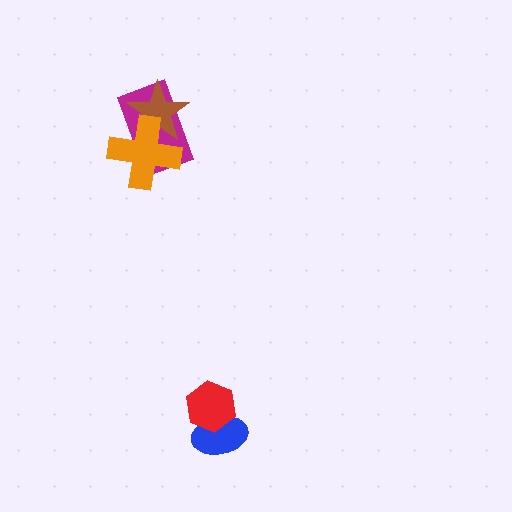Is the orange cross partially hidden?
No, no other shape covers it.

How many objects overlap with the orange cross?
2 objects overlap with the orange cross.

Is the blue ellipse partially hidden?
Yes, it is partially covered by another shape.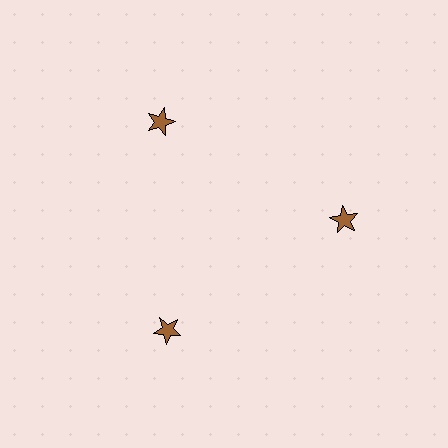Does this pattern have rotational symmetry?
Yes, this pattern has 3-fold rotational symmetry. It looks the same after rotating 120 degrees around the center.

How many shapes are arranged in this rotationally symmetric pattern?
There are 3 shapes, arranged in 3 groups of 1.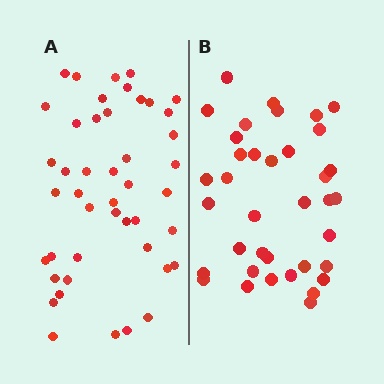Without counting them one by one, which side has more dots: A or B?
Region A (the left region) has more dots.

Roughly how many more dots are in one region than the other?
Region A has roughly 8 or so more dots than region B.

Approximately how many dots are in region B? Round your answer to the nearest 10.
About 40 dots. (The exact count is 37, which rounds to 40.)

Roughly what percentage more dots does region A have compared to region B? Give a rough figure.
About 20% more.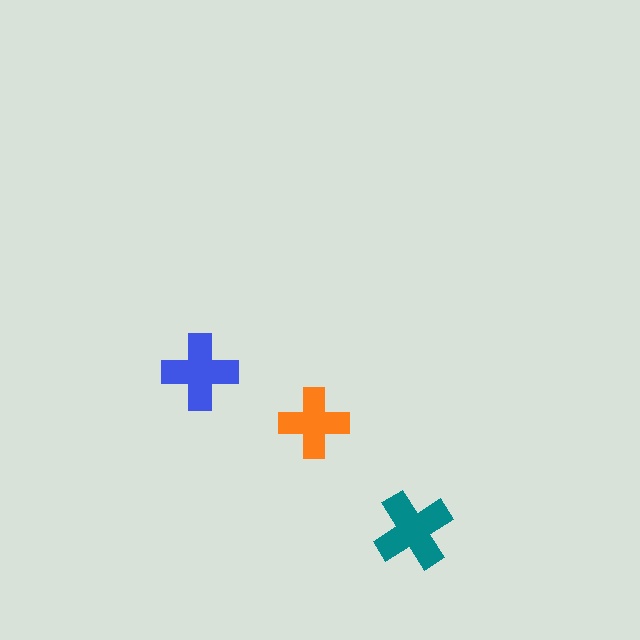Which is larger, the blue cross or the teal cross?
The teal one.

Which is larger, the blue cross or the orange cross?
The blue one.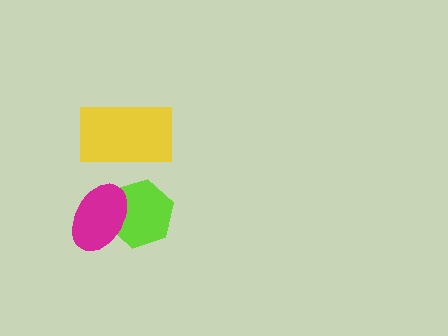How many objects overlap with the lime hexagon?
1 object overlaps with the lime hexagon.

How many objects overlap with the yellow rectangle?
0 objects overlap with the yellow rectangle.